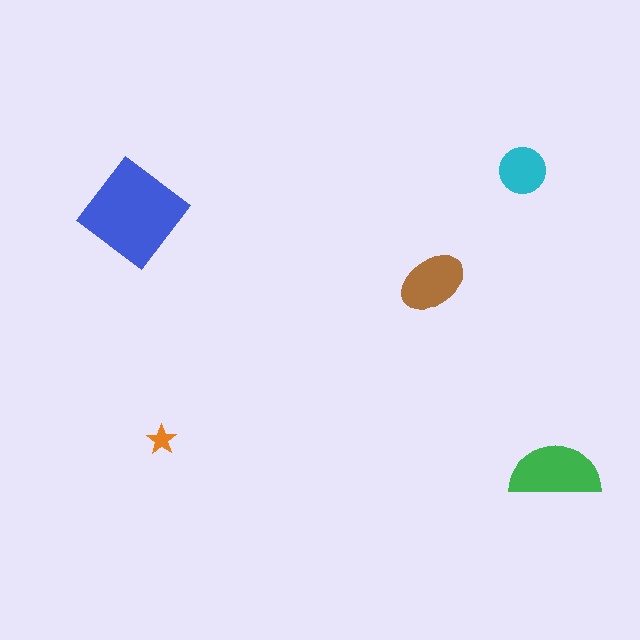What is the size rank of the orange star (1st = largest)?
5th.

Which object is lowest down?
The green semicircle is bottommost.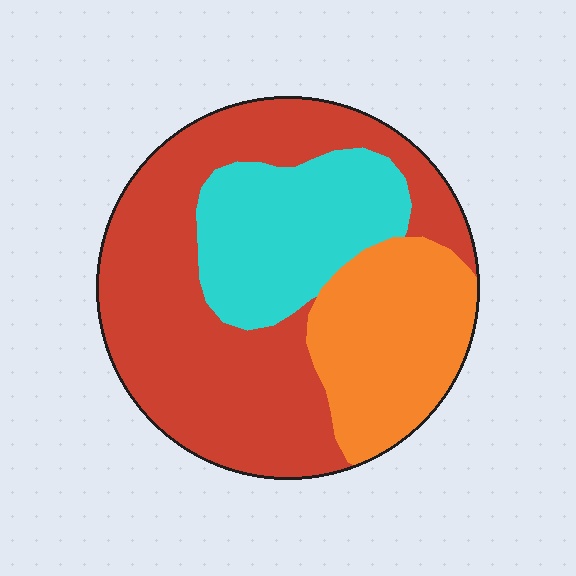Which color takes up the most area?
Red, at roughly 55%.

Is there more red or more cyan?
Red.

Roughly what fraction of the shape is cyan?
Cyan covers 23% of the shape.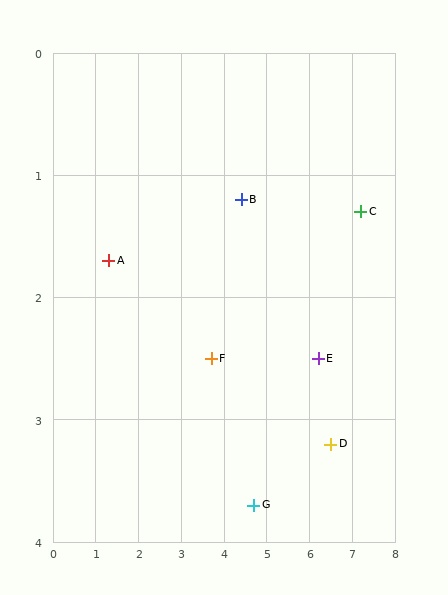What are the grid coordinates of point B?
Point B is at approximately (4.4, 1.2).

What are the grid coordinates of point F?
Point F is at approximately (3.7, 2.5).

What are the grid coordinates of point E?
Point E is at approximately (6.2, 2.5).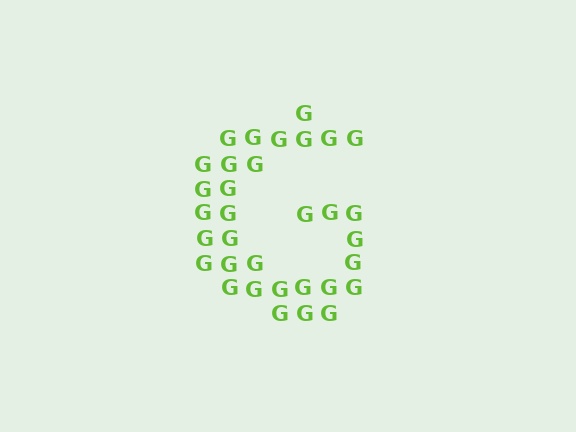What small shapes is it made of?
It is made of small letter G's.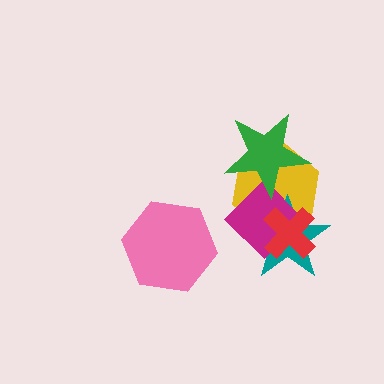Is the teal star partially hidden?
Yes, it is partially covered by another shape.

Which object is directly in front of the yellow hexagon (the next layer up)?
The teal star is directly in front of the yellow hexagon.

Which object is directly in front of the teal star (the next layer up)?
The magenta diamond is directly in front of the teal star.